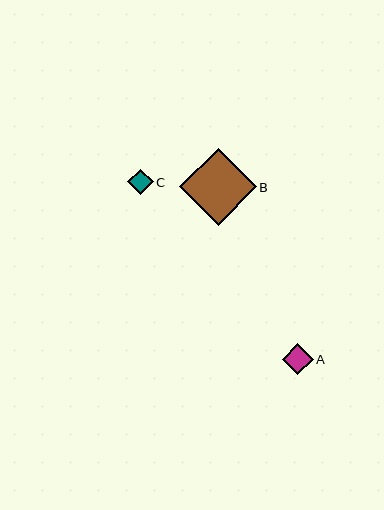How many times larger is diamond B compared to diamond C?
Diamond B is approximately 3.0 times the size of diamond C.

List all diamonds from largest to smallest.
From largest to smallest: B, A, C.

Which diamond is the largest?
Diamond B is the largest with a size of approximately 77 pixels.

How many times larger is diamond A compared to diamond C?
Diamond A is approximately 1.2 times the size of diamond C.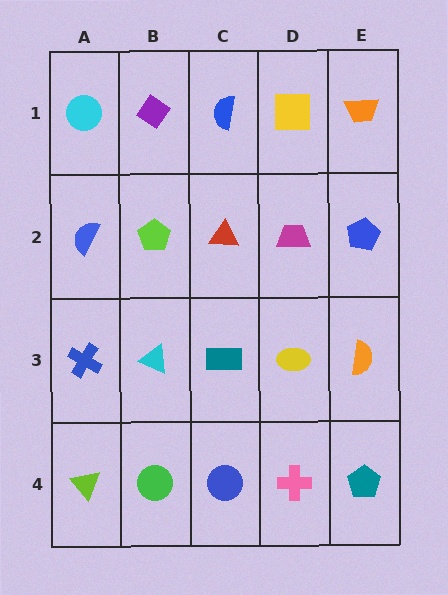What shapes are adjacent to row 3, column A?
A blue semicircle (row 2, column A), a lime triangle (row 4, column A), a cyan triangle (row 3, column B).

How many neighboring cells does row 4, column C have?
3.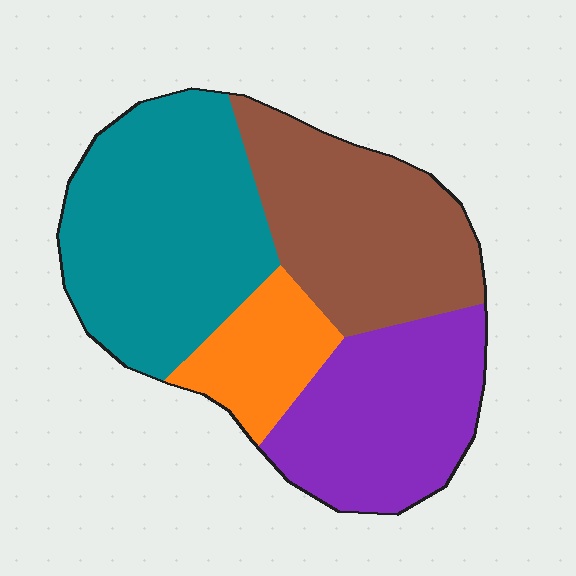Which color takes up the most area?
Teal, at roughly 35%.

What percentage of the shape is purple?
Purple covers about 25% of the shape.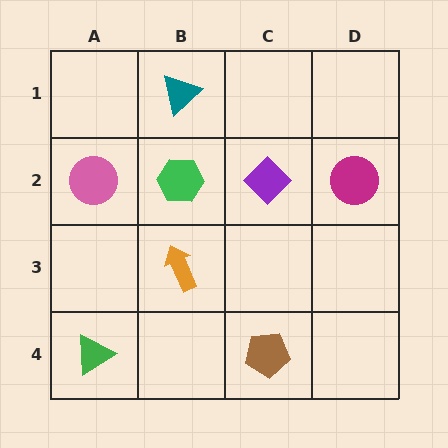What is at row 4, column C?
A brown pentagon.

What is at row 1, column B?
A teal triangle.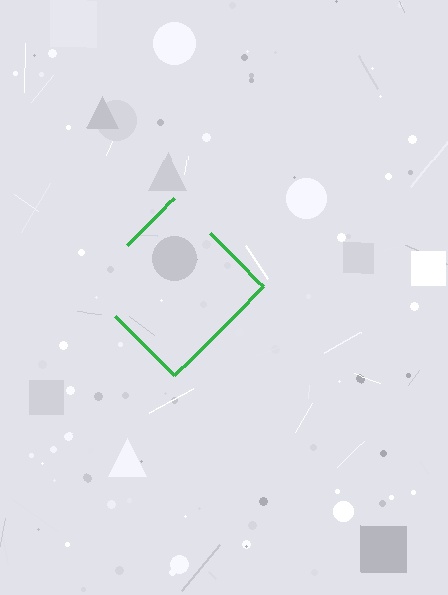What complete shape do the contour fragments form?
The contour fragments form a diamond.